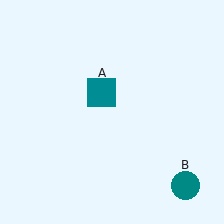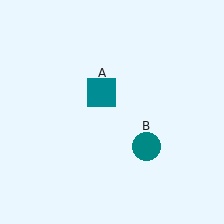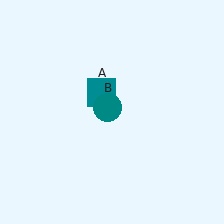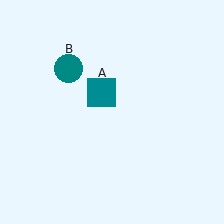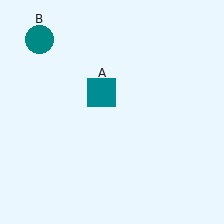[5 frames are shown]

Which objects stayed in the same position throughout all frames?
Teal square (object A) remained stationary.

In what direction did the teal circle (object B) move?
The teal circle (object B) moved up and to the left.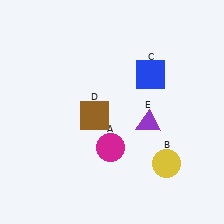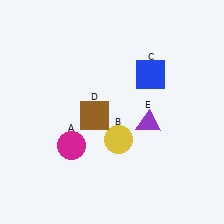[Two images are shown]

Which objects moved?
The objects that moved are: the magenta circle (A), the yellow circle (B).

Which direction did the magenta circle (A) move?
The magenta circle (A) moved left.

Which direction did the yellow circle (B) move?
The yellow circle (B) moved left.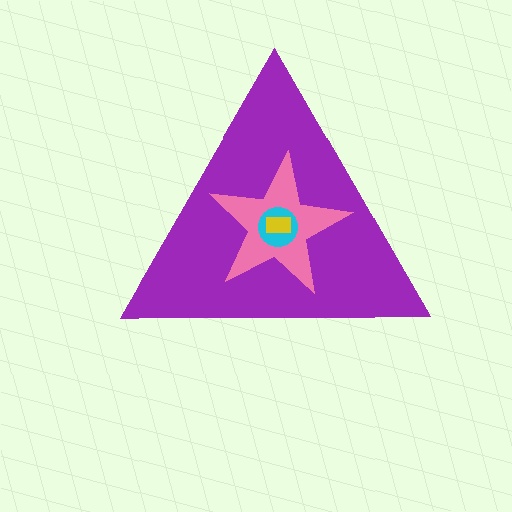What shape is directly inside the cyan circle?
The yellow rectangle.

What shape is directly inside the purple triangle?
The pink star.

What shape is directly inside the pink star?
The cyan circle.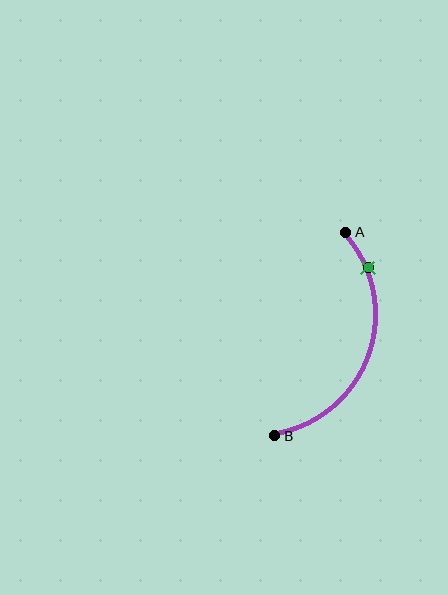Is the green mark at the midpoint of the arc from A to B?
No. The green mark lies on the arc but is closer to endpoint A. The arc midpoint would be at the point on the curve equidistant along the arc from both A and B.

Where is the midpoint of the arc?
The arc midpoint is the point on the curve farthest from the straight line joining A and B. It sits to the right of that line.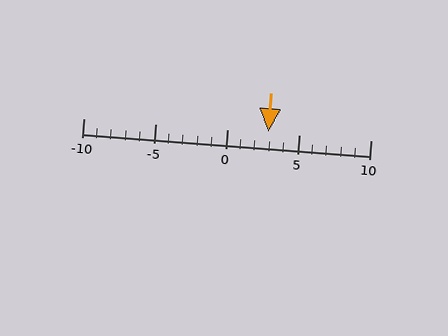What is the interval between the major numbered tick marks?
The major tick marks are spaced 5 units apart.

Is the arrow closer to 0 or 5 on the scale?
The arrow is closer to 5.